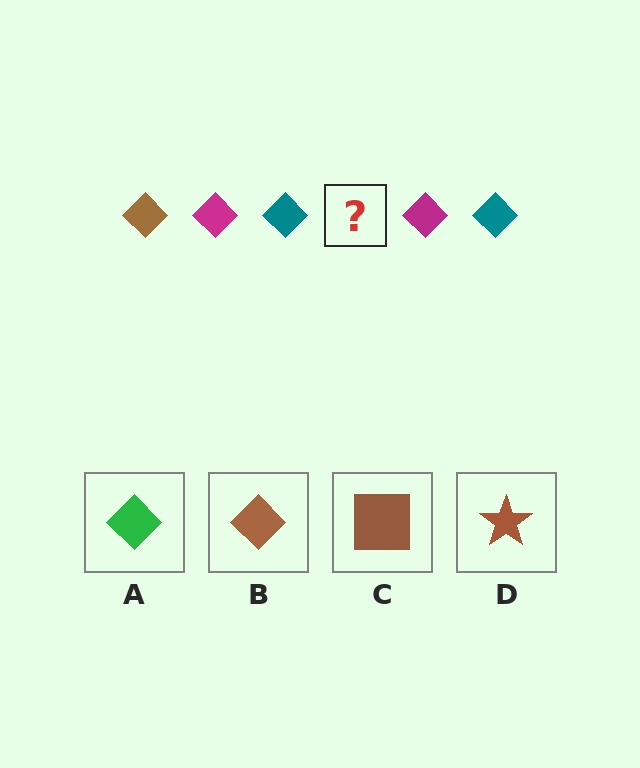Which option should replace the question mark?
Option B.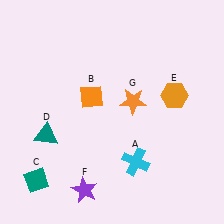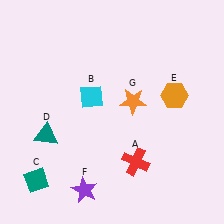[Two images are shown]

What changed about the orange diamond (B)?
In Image 1, B is orange. In Image 2, it changed to cyan.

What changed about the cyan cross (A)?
In Image 1, A is cyan. In Image 2, it changed to red.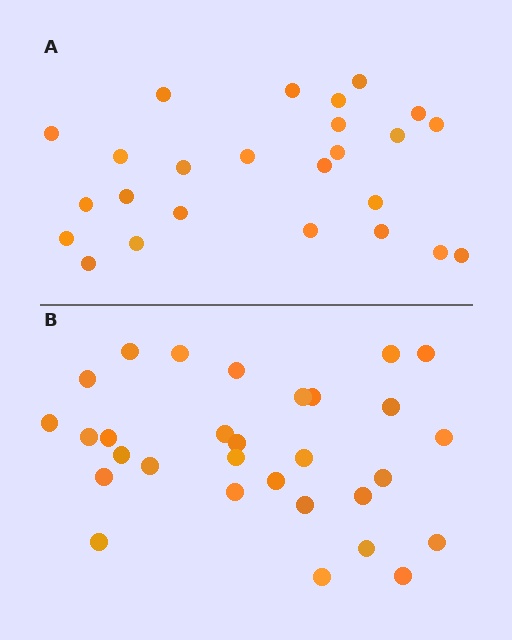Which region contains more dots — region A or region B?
Region B (the bottom region) has more dots.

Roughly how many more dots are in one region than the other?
Region B has about 5 more dots than region A.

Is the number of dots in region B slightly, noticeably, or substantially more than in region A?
Region B has only slightly more — the two regions are fairly close. The ratio is roughly 1.2 to 1.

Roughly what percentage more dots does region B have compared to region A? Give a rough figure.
About 20% more.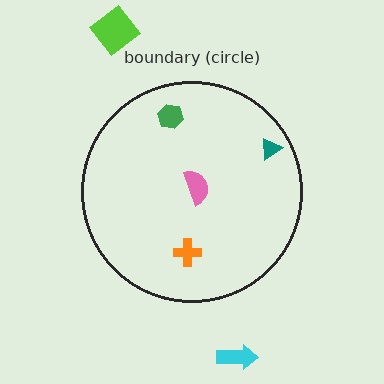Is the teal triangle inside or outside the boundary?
Inside.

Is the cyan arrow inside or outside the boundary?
Outside.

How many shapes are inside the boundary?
4 inside, 2 outside.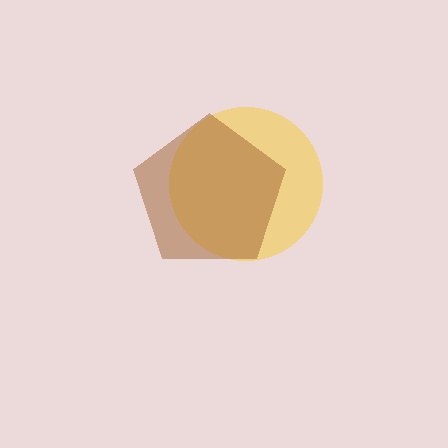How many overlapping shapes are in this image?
There are 2 overlapping shapes in the image.